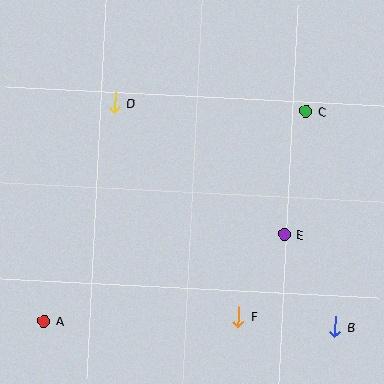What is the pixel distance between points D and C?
The distance between D and C is 191 pixels.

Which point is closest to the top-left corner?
Point D is closest to the top-left corner.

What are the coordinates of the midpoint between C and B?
The midpoint between C and B is at (320, 219).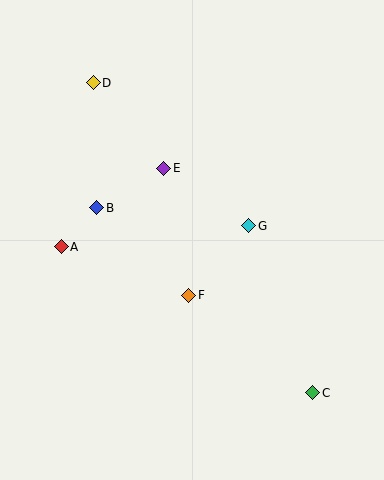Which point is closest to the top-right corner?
Point G is closest to the top-right corner.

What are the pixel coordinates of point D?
Point D is at (93, 83).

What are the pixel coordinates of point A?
Point A is at (61, 247).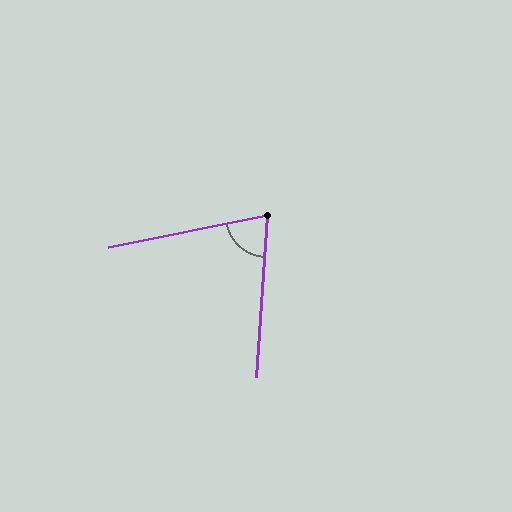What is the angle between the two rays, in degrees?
Approximately 75 degrees.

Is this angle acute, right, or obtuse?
It is acute.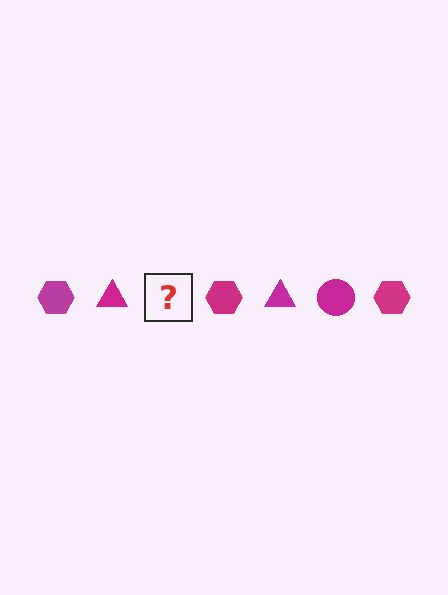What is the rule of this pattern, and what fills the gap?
The rule is that the pattern cycles through hexagon, triangle, circle shapes in magenta. The gap should be filled with a magenta circle.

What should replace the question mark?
The question mark should be replaced with a magenta circle.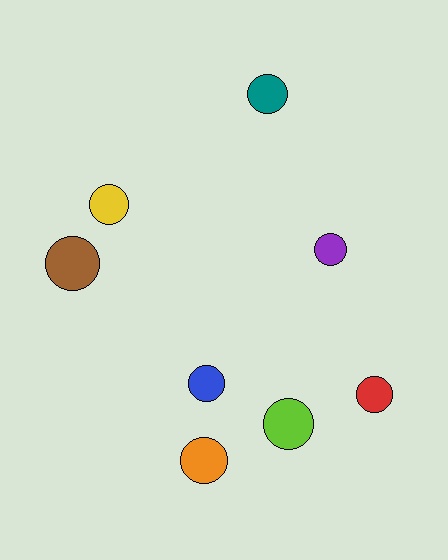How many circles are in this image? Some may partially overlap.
There are 8 circles.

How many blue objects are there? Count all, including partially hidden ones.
There is 1 blue object.